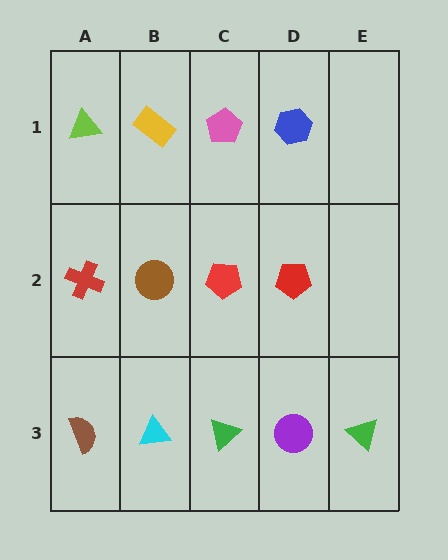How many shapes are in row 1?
4 shapes.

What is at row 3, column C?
A green triangle.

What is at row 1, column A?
A lime triangle.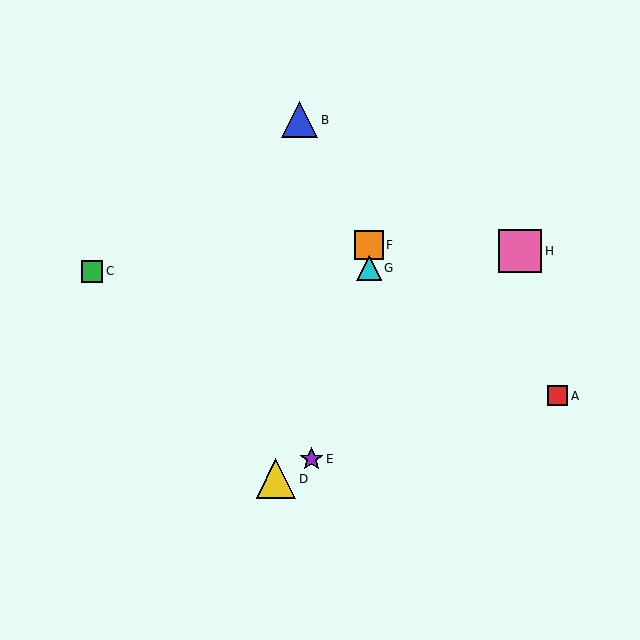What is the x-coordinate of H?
Object H is at x≈520.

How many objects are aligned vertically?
2 objects (F, G) are aligned vertically.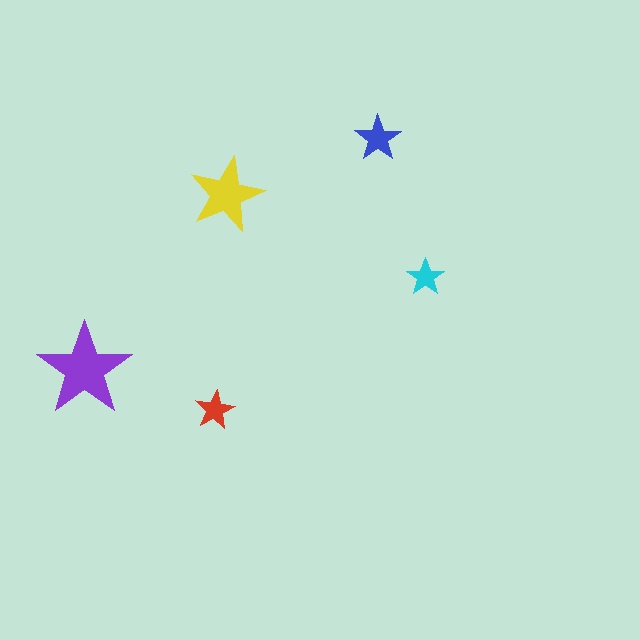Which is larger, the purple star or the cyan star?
The purple one.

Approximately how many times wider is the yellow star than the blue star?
About 1.5 times wider.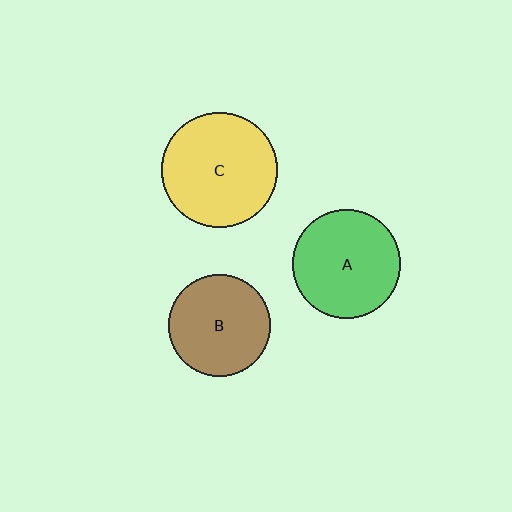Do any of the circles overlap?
No, none of the circles overlap.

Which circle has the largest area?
Circle C (yellow).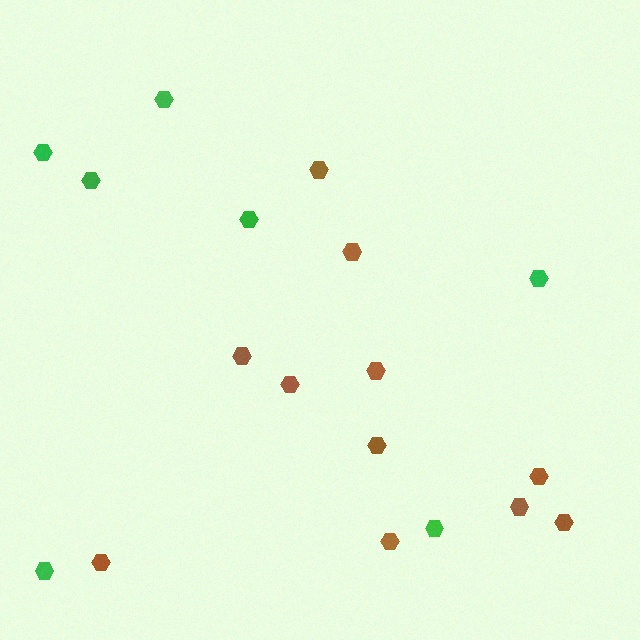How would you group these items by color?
There are 2 groups: one group of green hexagons (7) and one group of brown hexagons (11).